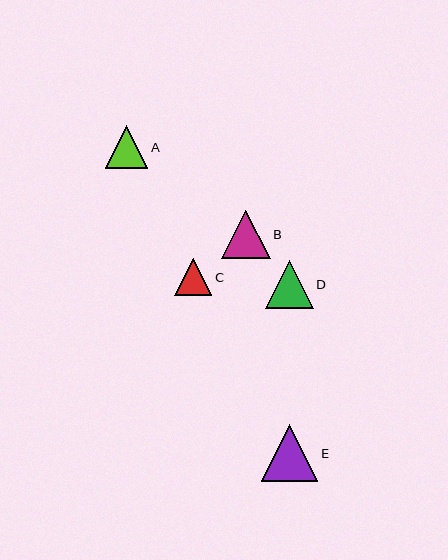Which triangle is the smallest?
Triangle C is the smallest with a size of approximately 37 pixels.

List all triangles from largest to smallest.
From largest to smallest: E, B, D, A, C.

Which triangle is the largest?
Triangle E is the largest with a size of approximately 56 pixels.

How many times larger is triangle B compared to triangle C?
Triangle B is approximately 1.3 times the size of triangle C.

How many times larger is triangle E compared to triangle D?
Triangle E is approximately 1.2 times the size of triangle D.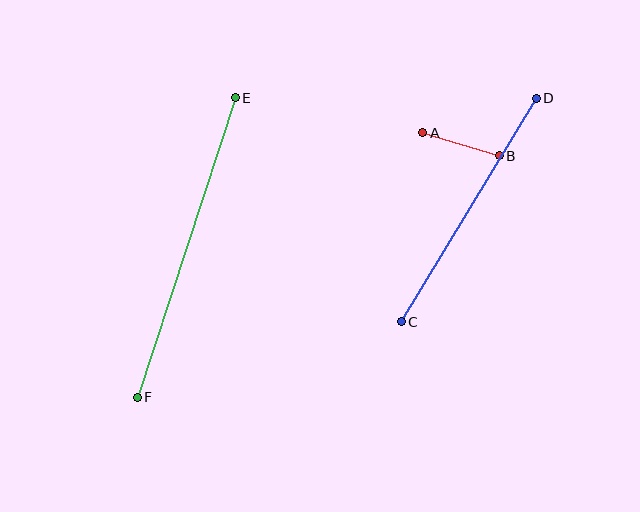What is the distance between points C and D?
The distance is approximately 261 pixels.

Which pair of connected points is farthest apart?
Points E and F are farthest apart.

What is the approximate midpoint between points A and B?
The midpoint is at approximately (461, 144) pixels.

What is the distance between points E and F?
The distance is approximately 315 pixels.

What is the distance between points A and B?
The distance is approximately 80 pixels.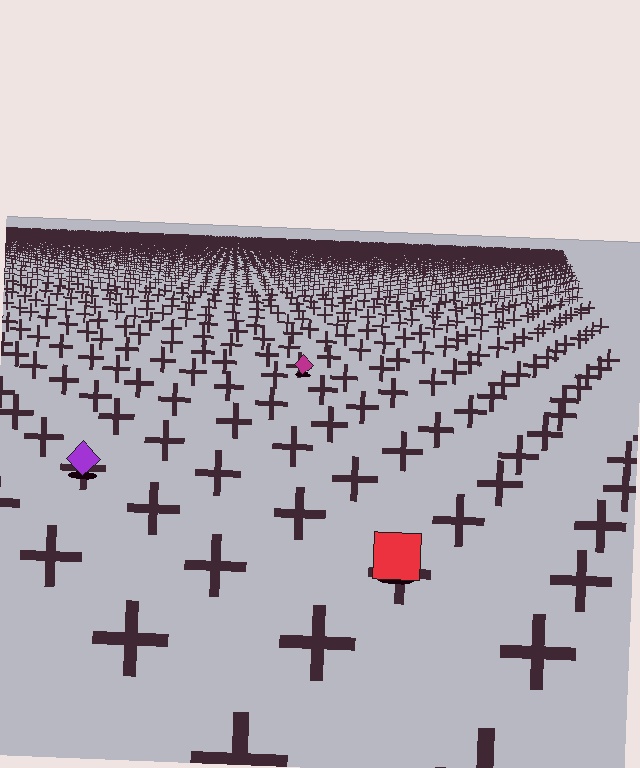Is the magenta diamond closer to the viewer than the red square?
No. The red square is closer — you can tell from the texture gradient: the ground texture is coarser near it.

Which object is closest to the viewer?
The red square is closest. The texture marks near it are larger and more spread out.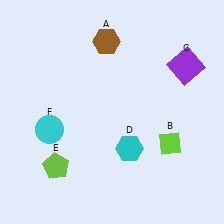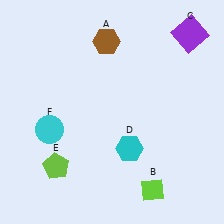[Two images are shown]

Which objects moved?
The objects that moved are: the lime diamond (B), the purple square (C).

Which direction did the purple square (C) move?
The purple square (C) moved up.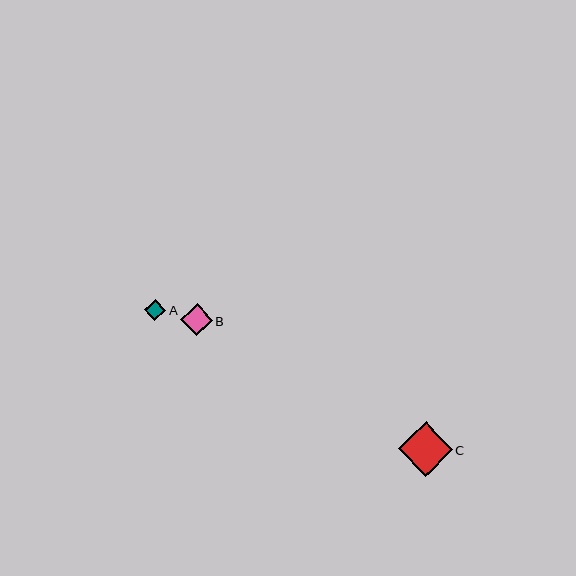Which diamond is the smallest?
Diamond A is the smallest with a size of approximately 21 pixels.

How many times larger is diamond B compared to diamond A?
Diamond B is approximately 1.5 times the size of diamond A.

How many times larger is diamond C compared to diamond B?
Diamond C is approximately 1.7 times the size of diamond B.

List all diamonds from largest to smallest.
From largest to smallest: C, B, A.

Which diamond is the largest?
Diamond C is the largest with a size of approximately 54 pixels.